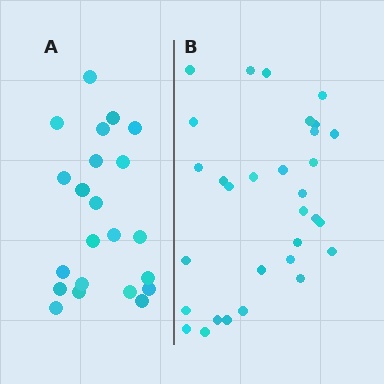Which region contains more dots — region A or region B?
Region B (the right region) has more dots.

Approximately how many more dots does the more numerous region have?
Region B has roughly 8 or so more dots than region A.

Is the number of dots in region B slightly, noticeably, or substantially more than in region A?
Region B has noticeably more, but not dramatically so. The ratio is roughly 1.4 to 1.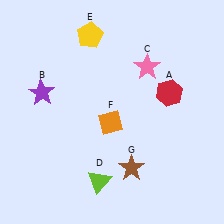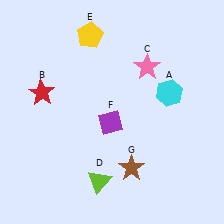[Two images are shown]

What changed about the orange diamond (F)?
In Image 1, F is orange. In Image 2, it changed to purple.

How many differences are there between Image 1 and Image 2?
There are 3 differences between the two images.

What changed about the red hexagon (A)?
In Image 1, A is red. In Image 2, it changed to cyan.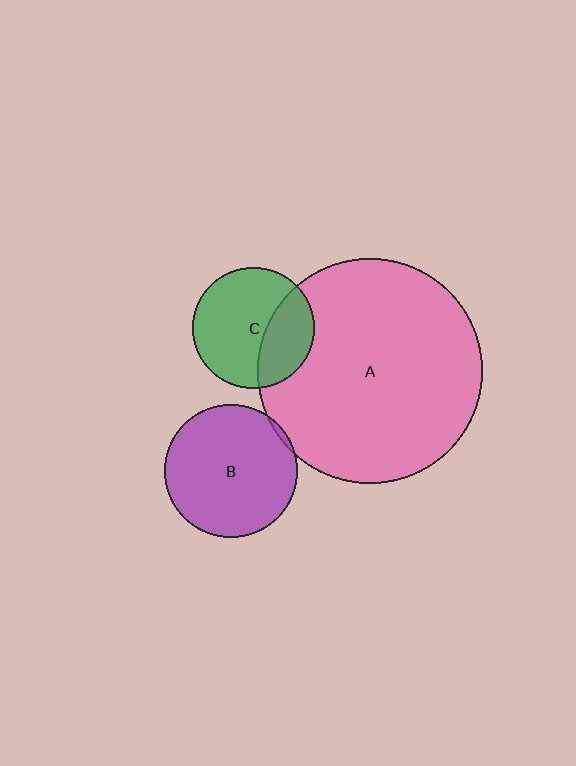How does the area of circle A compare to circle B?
Approximately 2.9 times.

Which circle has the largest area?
Circle A (pink).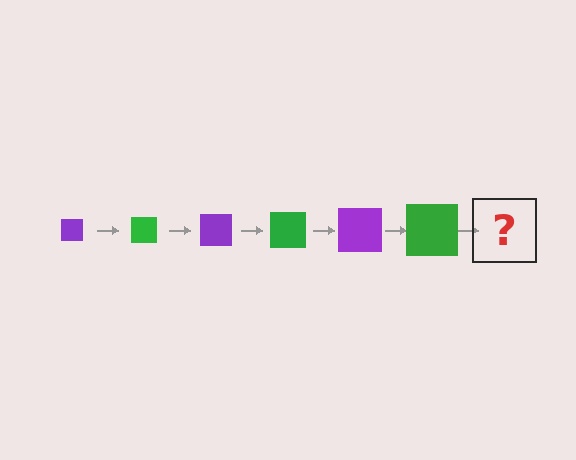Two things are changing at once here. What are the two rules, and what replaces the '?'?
The two rules are that the square grows larger each step and the color cycles through purple and green. The '?' should be a purple square, larger than the previous one.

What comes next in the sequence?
The next element should be a purple square, larger than the previous one.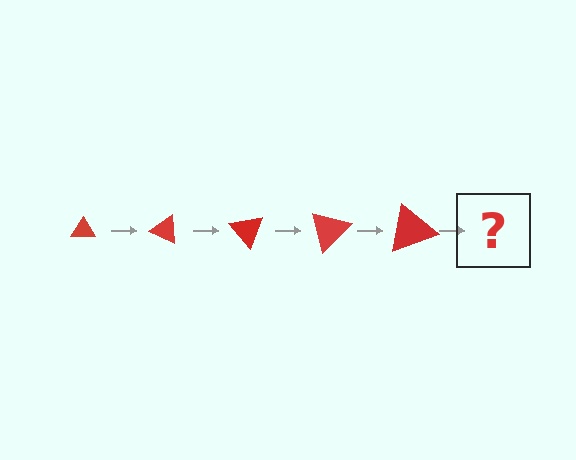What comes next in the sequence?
The next element should be a triangle, larger than the previous one and rotated 125 degrees from the start.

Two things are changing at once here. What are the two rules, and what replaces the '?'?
The two rules are that the triangle grows larger each step and it rotates 25 degrees each step. The '?' should be a triangle, larger than the previous one and rotated 125 degrees from the start.